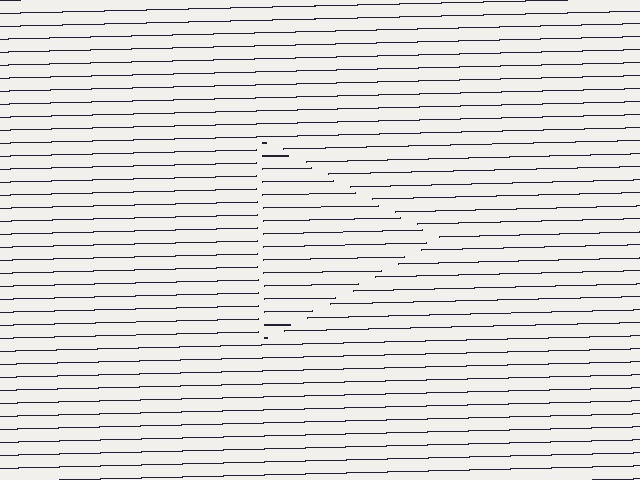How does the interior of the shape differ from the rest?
The interior of the shape contains the same grating, shifted by half a period — the contour is defined by the phase discontinuity where line-ends from the inner and outer gratings abut.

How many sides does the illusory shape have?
3 sides — the line-ends trace a triangle.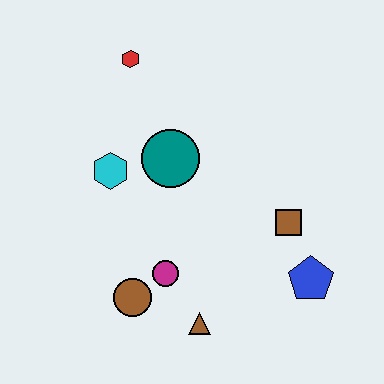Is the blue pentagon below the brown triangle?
No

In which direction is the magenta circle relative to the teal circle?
The magenta circle is below the teal circle.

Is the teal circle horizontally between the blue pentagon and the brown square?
No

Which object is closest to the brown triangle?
The magenta circle is closest to the brown triangle.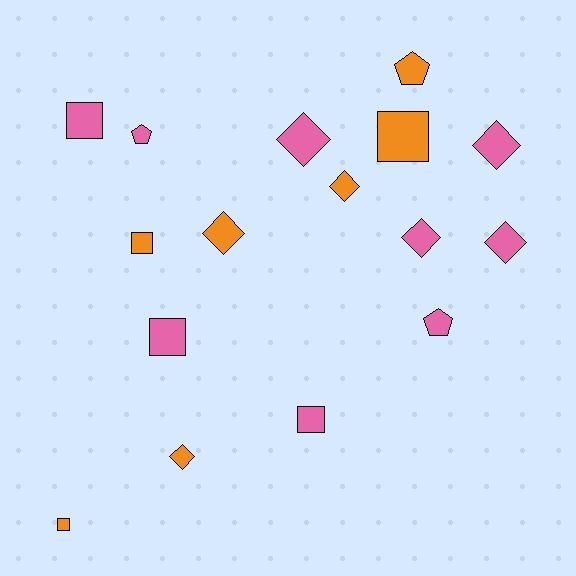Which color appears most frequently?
Pink, with 9 objects.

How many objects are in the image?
There are 16 objects.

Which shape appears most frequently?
Diamond, with 7 objects.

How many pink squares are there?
There are 3 pink squares.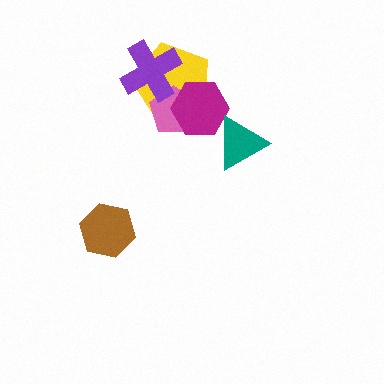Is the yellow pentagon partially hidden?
Yes, it is partially covered by another shape.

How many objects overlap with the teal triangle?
1 object overlaps with the teal triangle.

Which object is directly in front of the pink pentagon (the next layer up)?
The magenta hexagon is directly in front of the pink pentagon.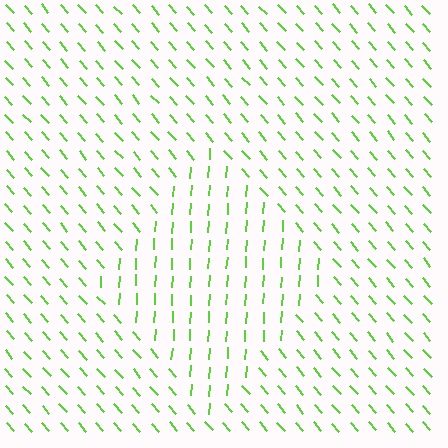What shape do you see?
I see a diamond.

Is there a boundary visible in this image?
Yes, there is a texture boundary formed by a change in line orientation.